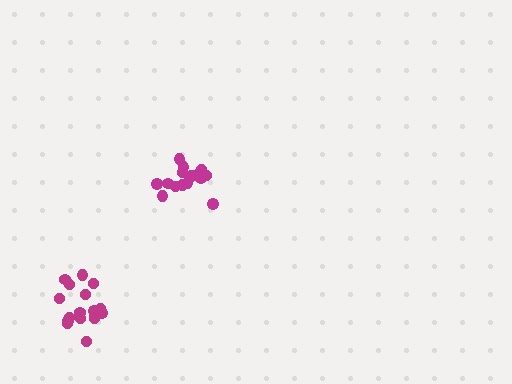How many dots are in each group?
Group 1: 17 dots, Group 2: 15 dots (32 total).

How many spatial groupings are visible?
There are 2 spatial groupings.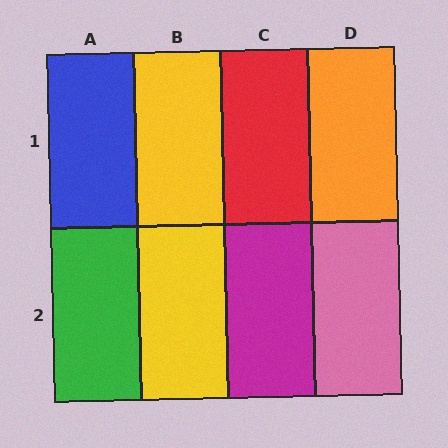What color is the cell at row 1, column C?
Red.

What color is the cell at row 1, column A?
Blue.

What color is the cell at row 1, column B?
Yellow.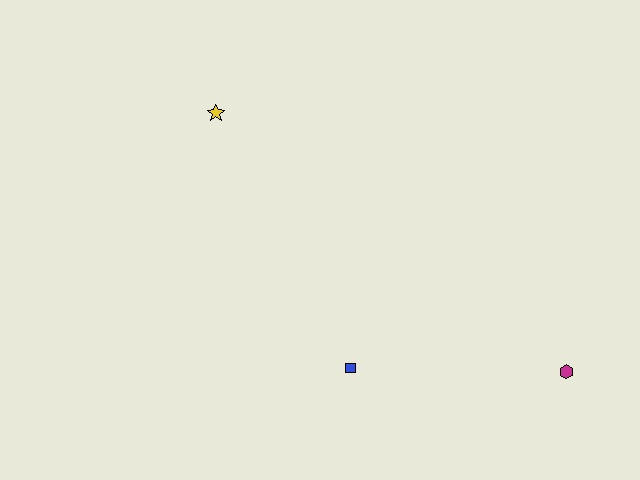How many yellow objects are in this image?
There is 1 yellow object.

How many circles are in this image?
There are no circles.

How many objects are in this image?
There are 3 objects.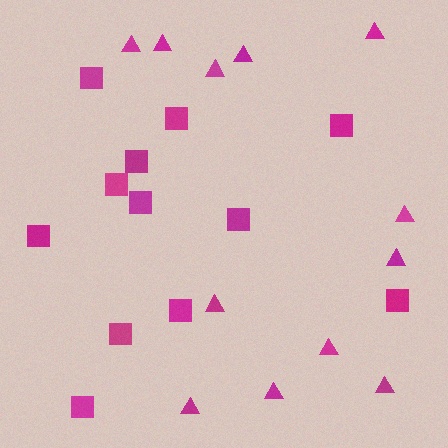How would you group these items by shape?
There are 2 groups: one group of triangles (12) and one group of squares (12).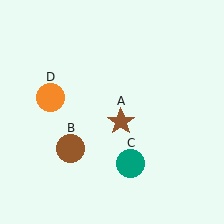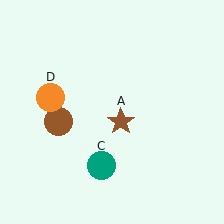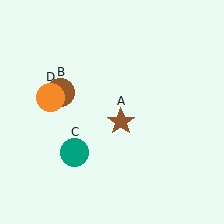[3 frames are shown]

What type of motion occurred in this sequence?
The brown circle (object B), teal circle (object C) rotated clockwise around the center of the scene.